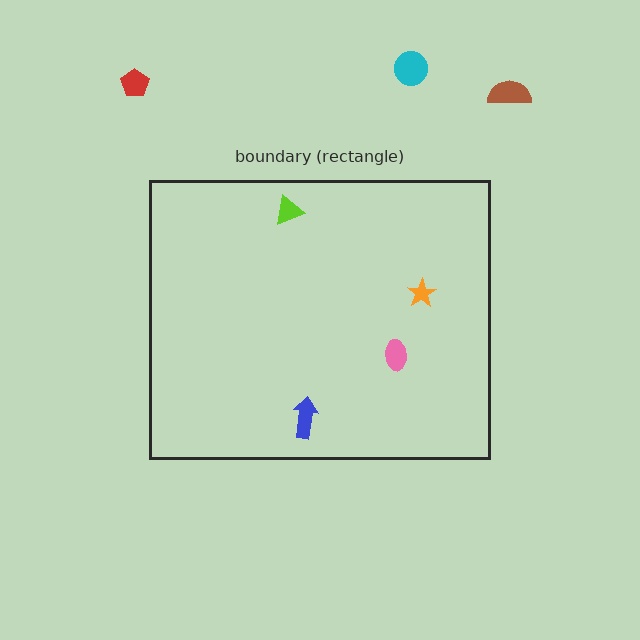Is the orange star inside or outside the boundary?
Inside.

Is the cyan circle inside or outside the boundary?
Outside.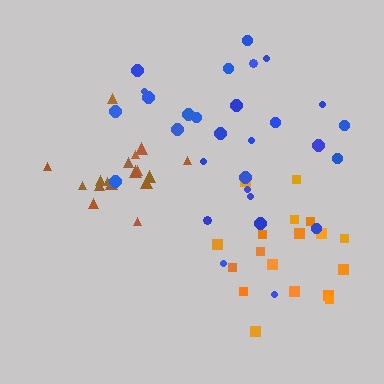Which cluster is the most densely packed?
Brown.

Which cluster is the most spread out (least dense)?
Blue.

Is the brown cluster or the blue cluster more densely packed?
Brown.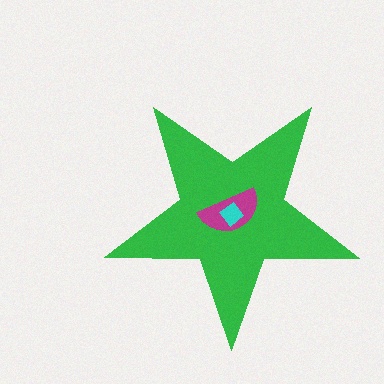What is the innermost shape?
The cyan diamond.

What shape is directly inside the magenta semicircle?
The cyan diamond.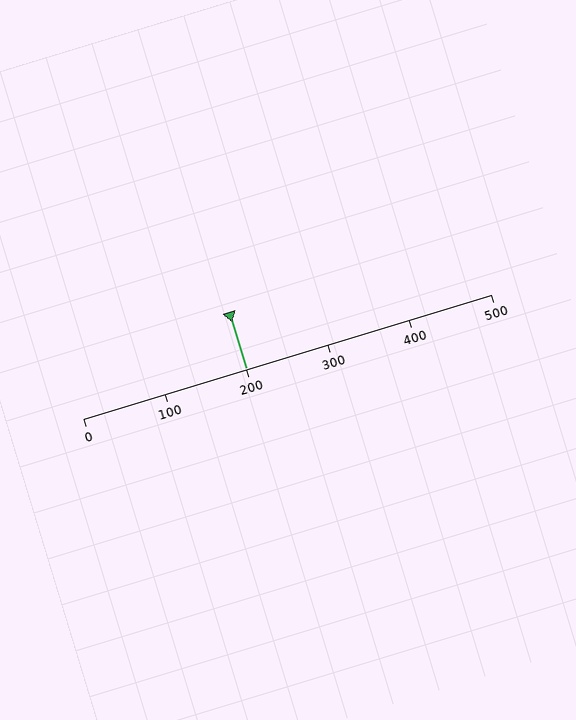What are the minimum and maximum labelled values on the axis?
The axis runs from 0 to 500.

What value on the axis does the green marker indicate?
The marker indicates approximately 200.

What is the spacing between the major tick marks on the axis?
The major ticks are spaced 100 apart.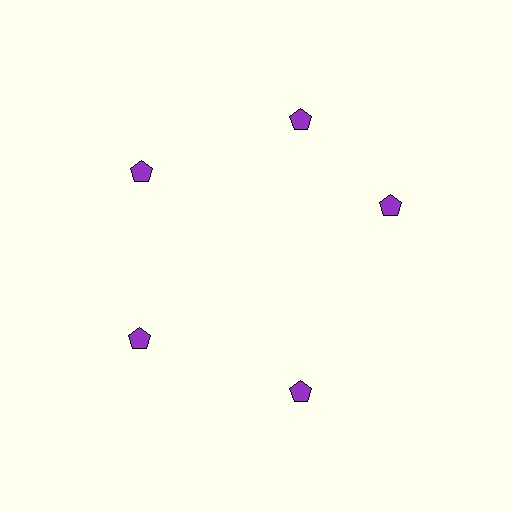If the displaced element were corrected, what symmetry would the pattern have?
It would have 5-fold rotational symmetry — the pattern would map onto itself every 72 degrees.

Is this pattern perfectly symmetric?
No. The 5 purple pentagons are arranged in a ring, but one element near the 3 o'clock position is rotated out of alignment along the ring, breaking the 5-fold rotational symmetry.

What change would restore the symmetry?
The symmetry would be restored by rotating it back into even spacing with its neighbors so that all 5 pentagons sit at equal angles and equal distance from the center.